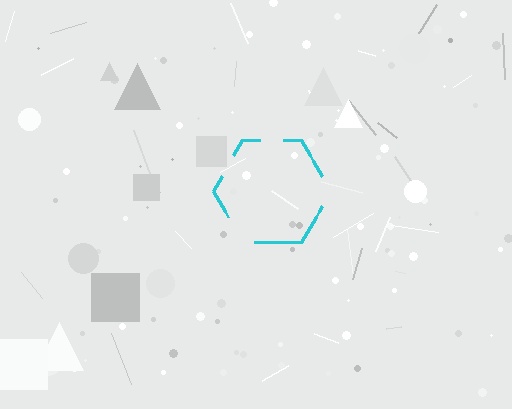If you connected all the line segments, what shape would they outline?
They would outline a hexagon.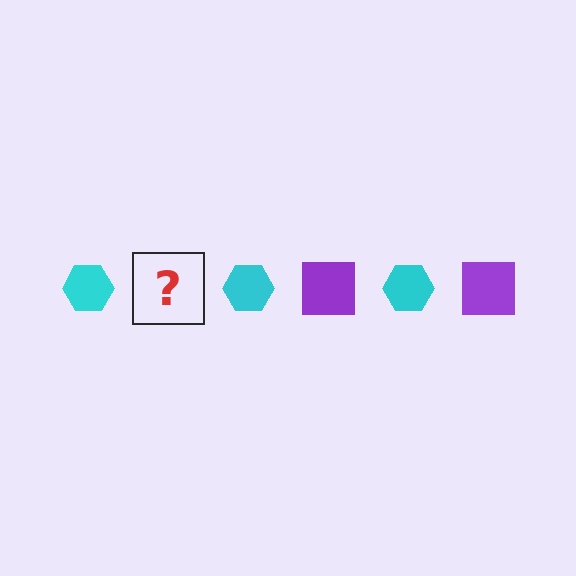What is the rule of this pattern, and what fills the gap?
The rule is that the pattern alternates between cyan hexagon and purple square. The gap should be filled with a purple square.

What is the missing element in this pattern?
The missing element is a purple square.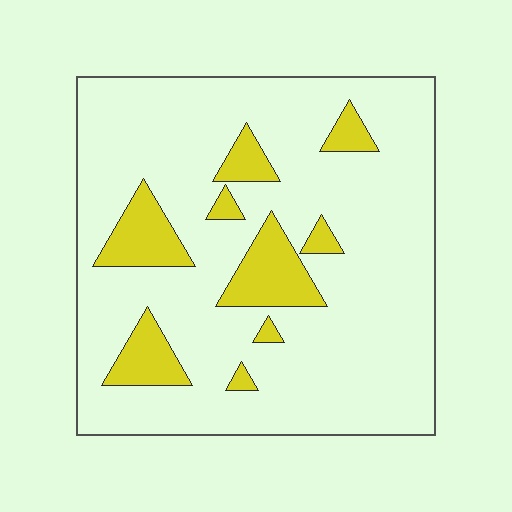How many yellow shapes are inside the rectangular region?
9.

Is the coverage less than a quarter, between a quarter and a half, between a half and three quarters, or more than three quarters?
Less than a quarter.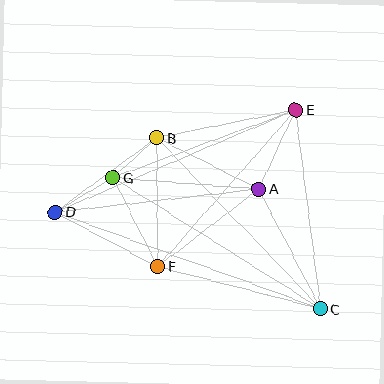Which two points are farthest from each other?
Points C and D are farthest from each other.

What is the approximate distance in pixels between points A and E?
The distance between A and E is approximately 88 pixels.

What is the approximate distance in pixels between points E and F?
The distance between E and F is approximately 209 pixels.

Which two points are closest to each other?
Points B and G are closest to each other.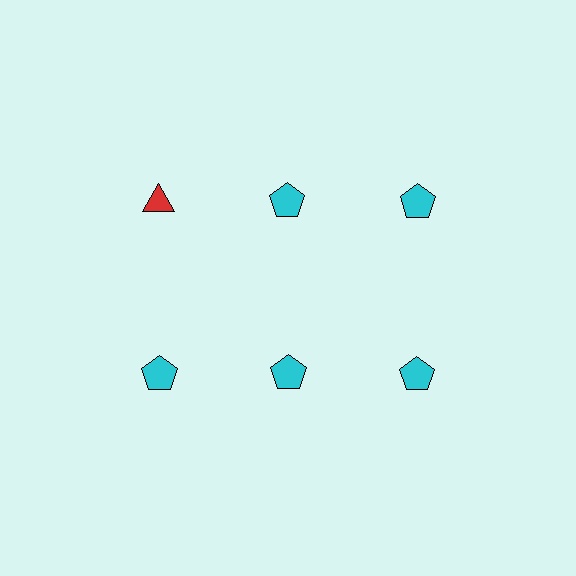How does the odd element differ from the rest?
It differs in both color (red instead of cyan) and shape (triangle instead of pentagon).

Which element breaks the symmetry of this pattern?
The red triangle in the top row, leftmost column breaks the symmetry. All other shapes are cyan pentagons.